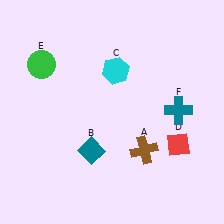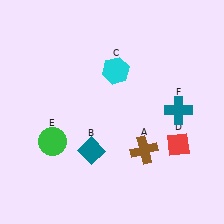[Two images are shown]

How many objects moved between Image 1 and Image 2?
1 object moved between the two images.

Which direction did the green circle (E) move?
The green circle (E) moved down.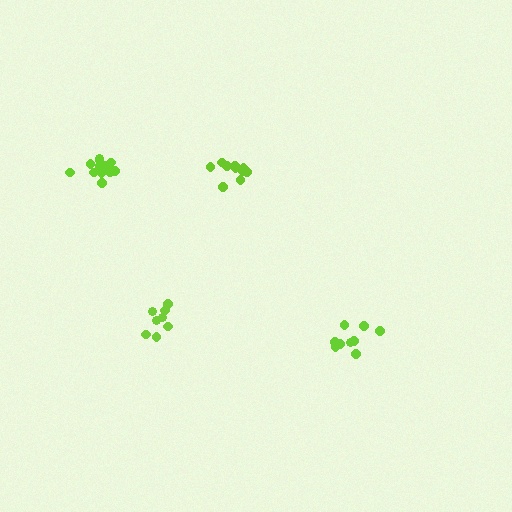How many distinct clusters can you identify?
There are 4 distinct clusters.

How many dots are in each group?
Group 1: 10 dots, Group 2: 13 dots, Group 3: 8 dots, Group 4: 9 dots (40 total).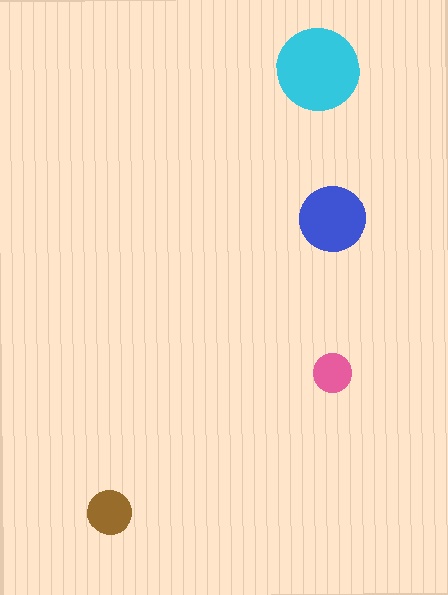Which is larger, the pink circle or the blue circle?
The blue one.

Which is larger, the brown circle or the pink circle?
The brown one.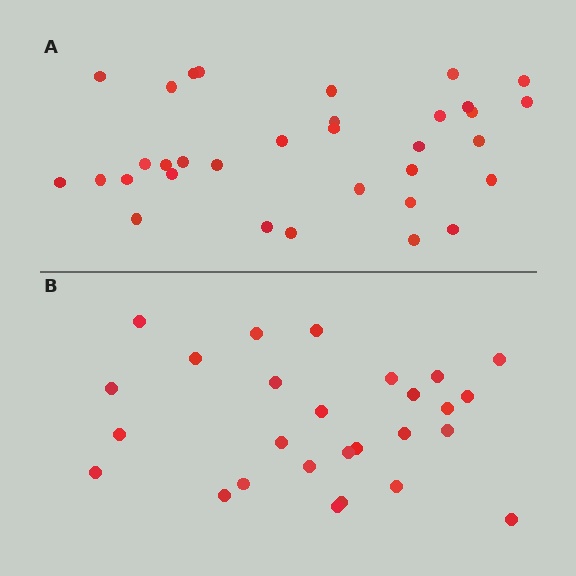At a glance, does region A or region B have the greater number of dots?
Region A (the top region) has more dots.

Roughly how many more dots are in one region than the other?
Region A has about 6 more dots than region B.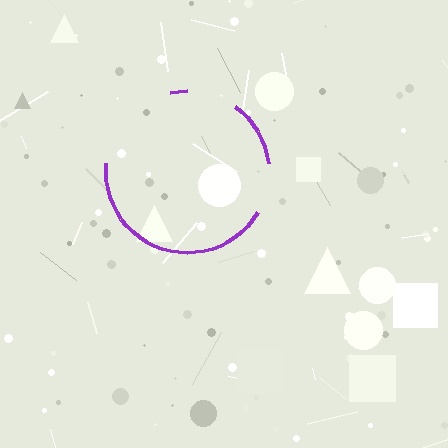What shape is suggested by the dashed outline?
The dashed outline suggests a circle.